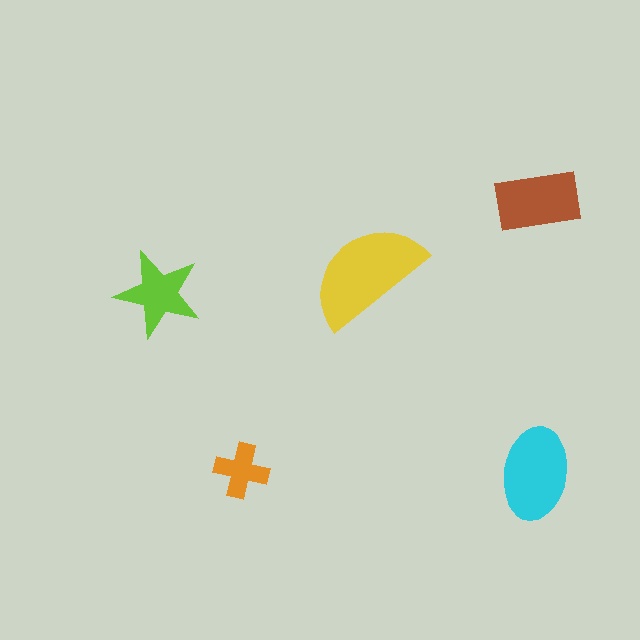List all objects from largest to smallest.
The yellow semicircle, the cyan ellipse, the brown rectangle, the lime star, the orange cross.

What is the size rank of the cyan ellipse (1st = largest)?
2nd.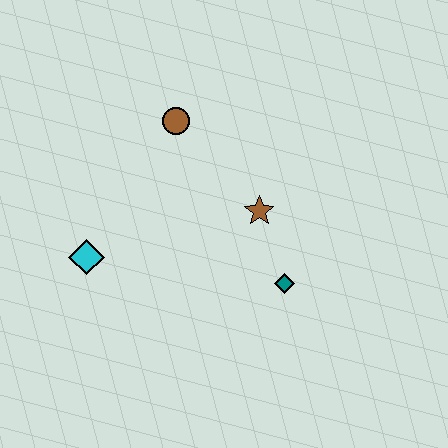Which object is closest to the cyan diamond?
The brown circle is closest to the cyan diamond.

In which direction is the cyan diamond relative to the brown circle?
The cyan diamond is below the brown circle.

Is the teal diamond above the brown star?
No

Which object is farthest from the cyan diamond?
The teal diamond is farthest from the cyan diamond.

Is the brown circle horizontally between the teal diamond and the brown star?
No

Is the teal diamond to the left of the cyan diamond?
No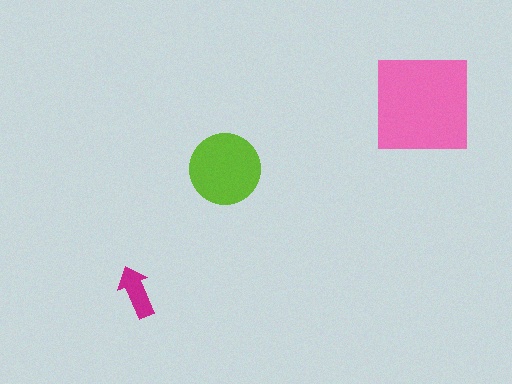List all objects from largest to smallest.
The pink square, the lime circle, the magenta arrow.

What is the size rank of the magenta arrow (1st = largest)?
3rd.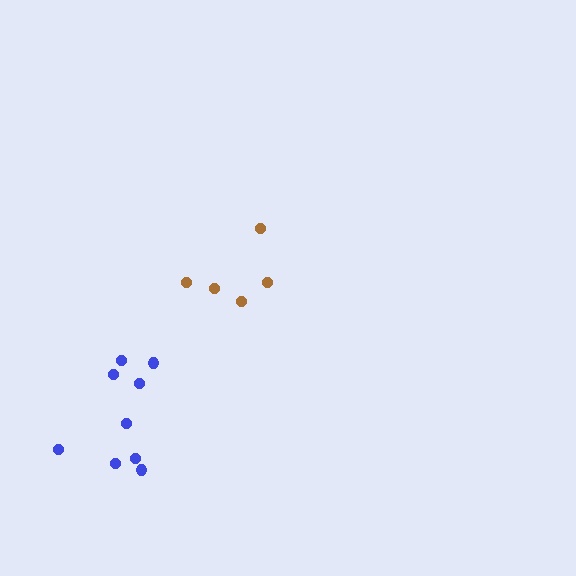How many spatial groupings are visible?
There are 2 spatial groupings.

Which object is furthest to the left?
The blue cluster is leftmost.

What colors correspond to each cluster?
The clusters are colored: blue, brown.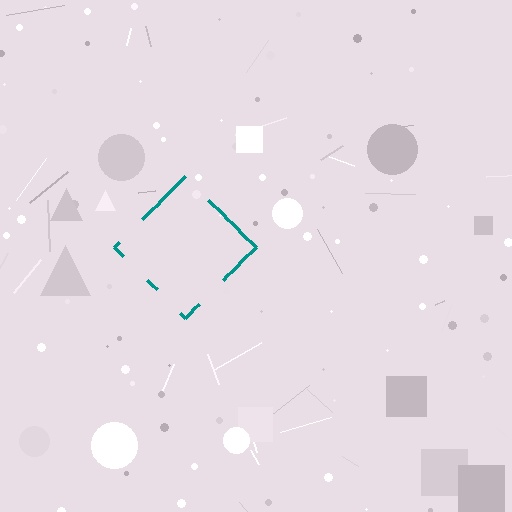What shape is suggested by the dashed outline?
The dashed outline suggests a diamond.